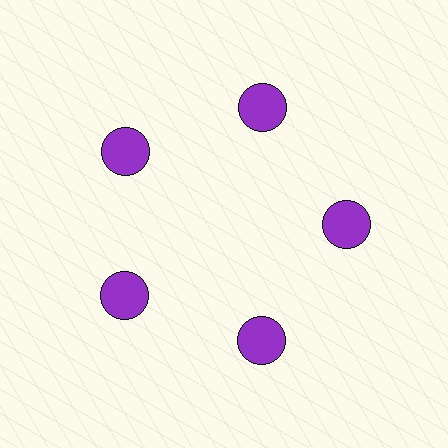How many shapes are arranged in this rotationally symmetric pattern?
There are 5 shapes, arranged in 5 groups of 1.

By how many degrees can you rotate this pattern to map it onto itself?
The pattern maps onto itself every 72 degrees of rotation.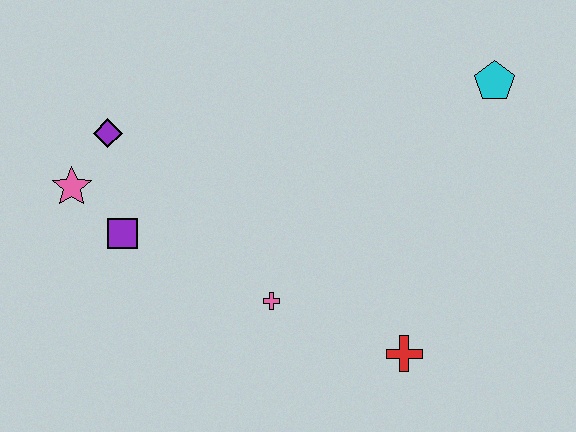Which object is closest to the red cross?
The pink cross is closest to the red cross.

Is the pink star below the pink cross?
No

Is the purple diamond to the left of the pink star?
No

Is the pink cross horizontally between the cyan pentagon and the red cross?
No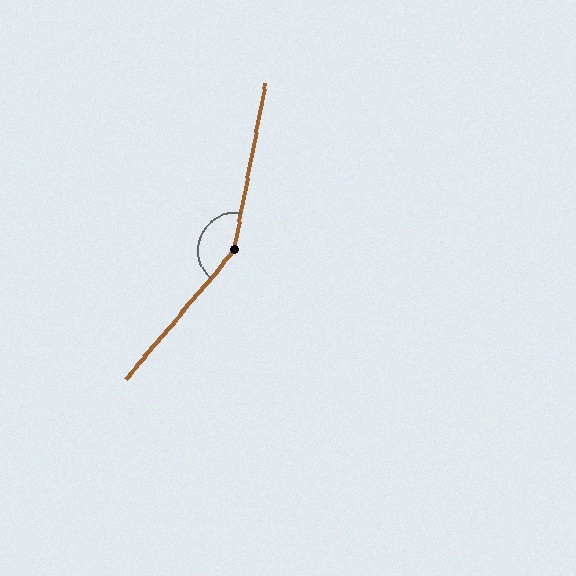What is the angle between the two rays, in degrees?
Approximately 150 degrees.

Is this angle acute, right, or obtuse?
It is obtuse.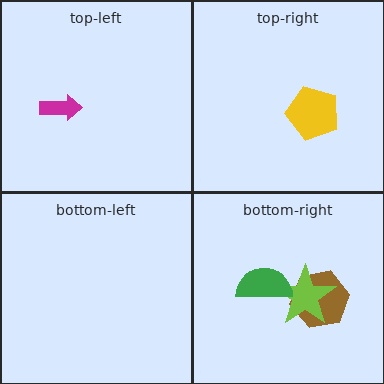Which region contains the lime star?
The bottom-right region.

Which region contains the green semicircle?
The bottom-right region.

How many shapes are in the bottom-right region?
3.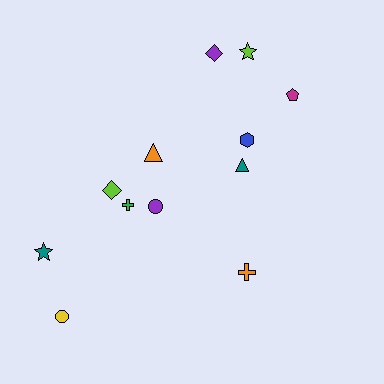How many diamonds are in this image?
There are 2 diamonds.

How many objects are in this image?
There are 12 objects.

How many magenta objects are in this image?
There is 1 magenta object.